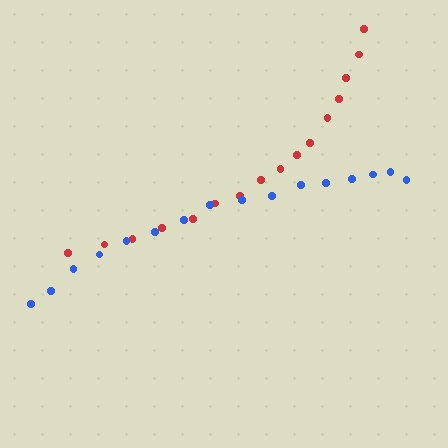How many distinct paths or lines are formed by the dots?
There are 2 distinct paths.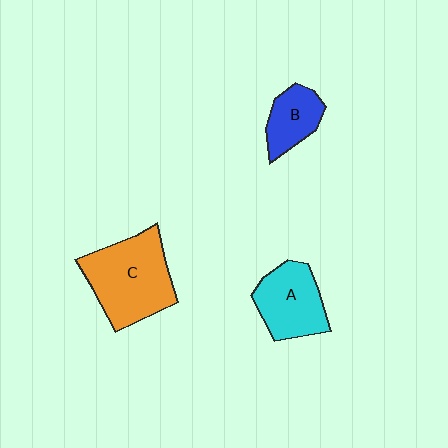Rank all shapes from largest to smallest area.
From largest to smallest: C (orange), A (cyan), B (blue).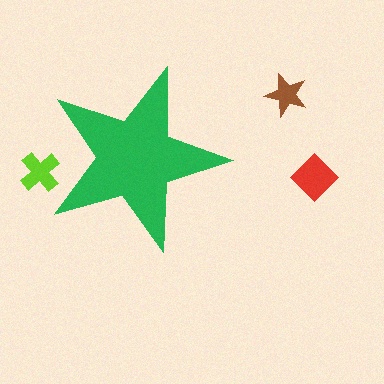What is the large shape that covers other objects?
A green star.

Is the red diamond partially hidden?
No, the red diamond is fully visible.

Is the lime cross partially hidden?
Yes, the lime cross is partially hidden behind the green star.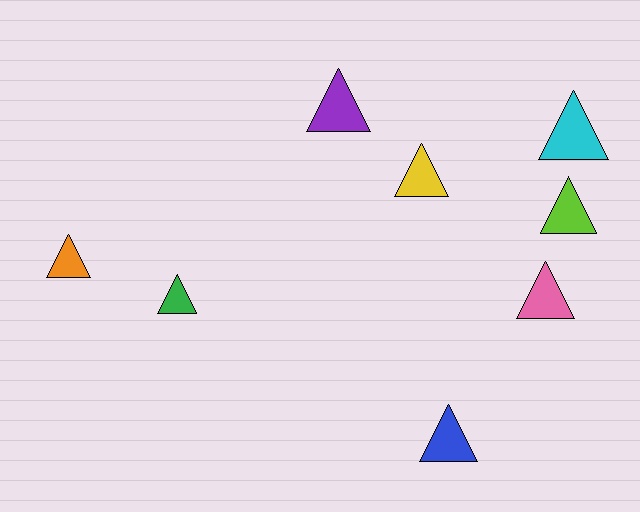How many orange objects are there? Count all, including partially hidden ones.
There is 1 orange object.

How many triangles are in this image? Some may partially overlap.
There are 8 triangles.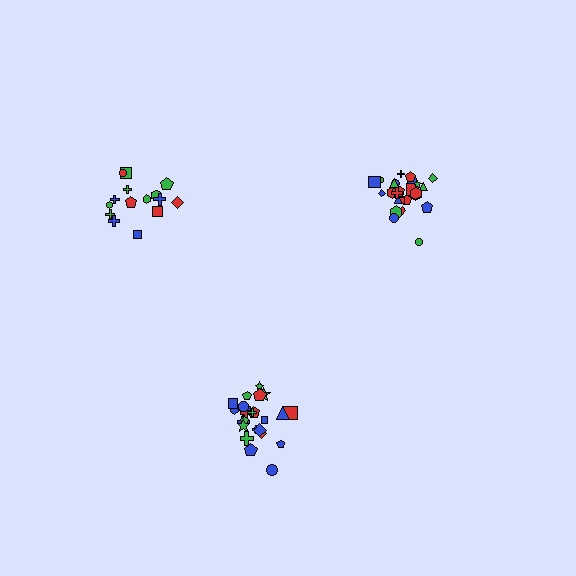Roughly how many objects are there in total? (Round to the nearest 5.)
Roughly 65 objects in total.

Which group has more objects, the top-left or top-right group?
The top-right group.